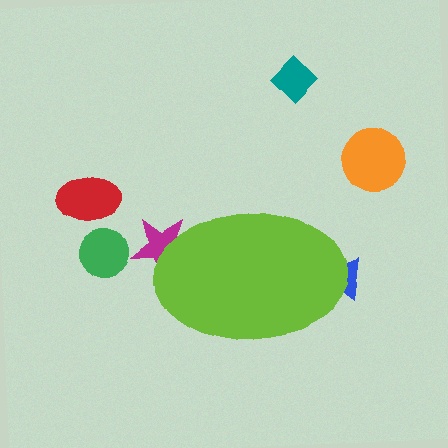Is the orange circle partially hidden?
No, the orange circle is fully visible.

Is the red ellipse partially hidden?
No, the red ellipse is fully visible.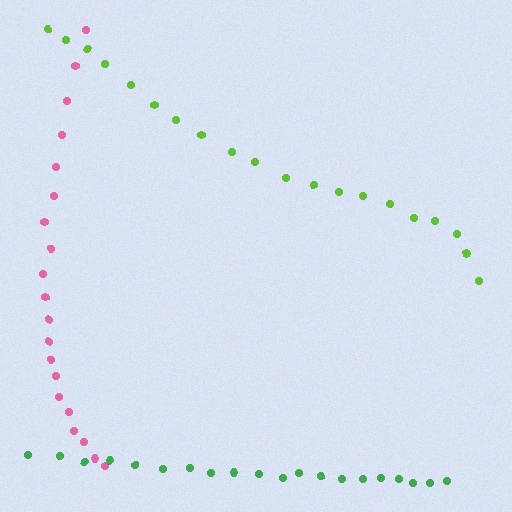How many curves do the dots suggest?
There are 3 distinct paths.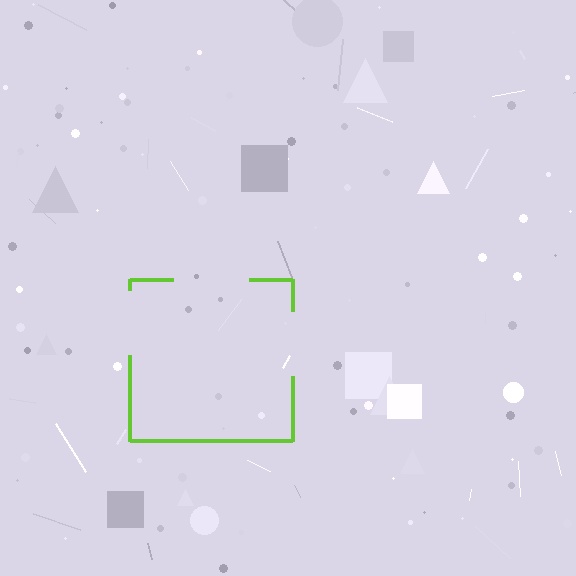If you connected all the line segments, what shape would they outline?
They would outline a square.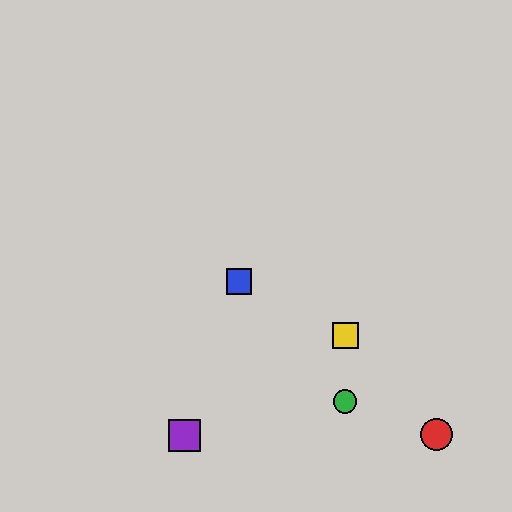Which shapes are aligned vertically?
The green circle, the yellow square are aligned vertically.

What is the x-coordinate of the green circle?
The green circle is at x≈345.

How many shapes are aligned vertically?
2 shapes (the green circle, the yellow square) are aligned vertically.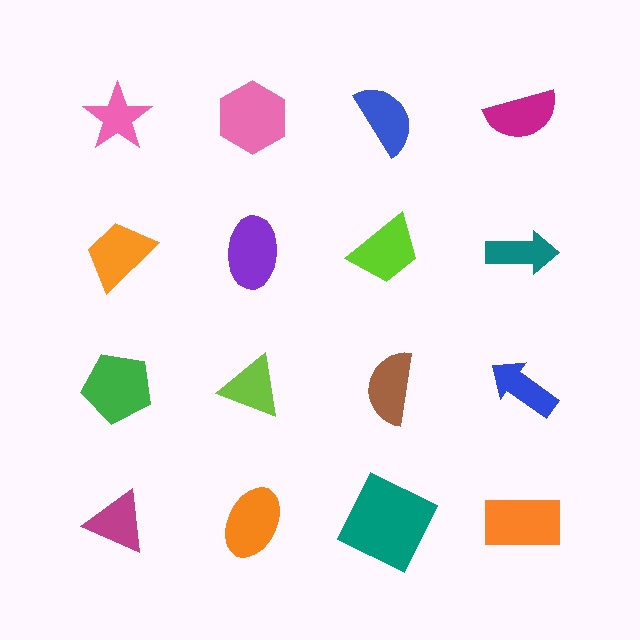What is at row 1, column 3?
A blue semicircle.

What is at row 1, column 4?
A magenta semicircle.